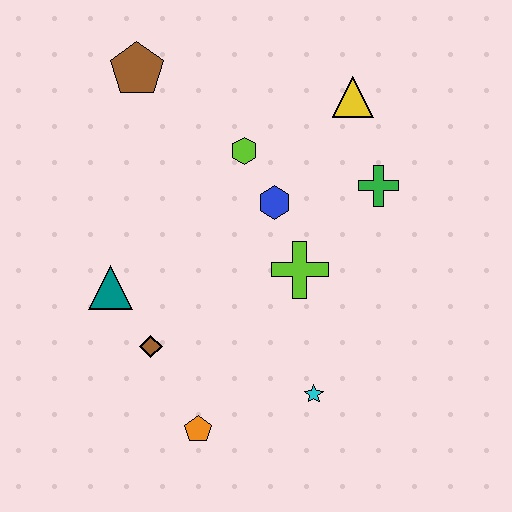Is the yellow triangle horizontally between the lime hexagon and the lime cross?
No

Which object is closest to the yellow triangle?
The green cross is closest to the yellow triangle.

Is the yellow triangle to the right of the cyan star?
Yes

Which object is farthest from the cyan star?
The brown pentagon is farthest from the cyan star.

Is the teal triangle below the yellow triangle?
Yes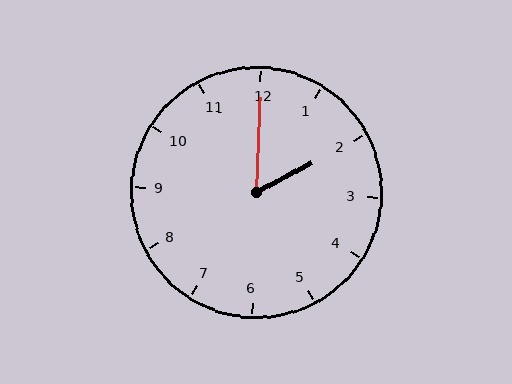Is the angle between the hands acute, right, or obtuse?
It is acute.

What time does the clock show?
2:00.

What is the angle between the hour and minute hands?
Approximately 60 degrees.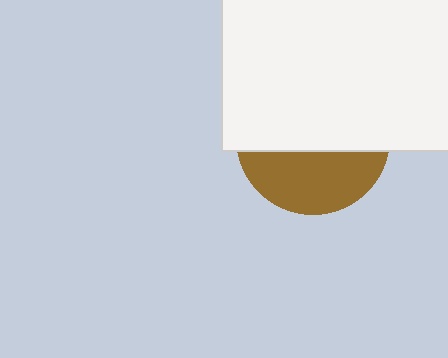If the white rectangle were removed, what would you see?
You would see the complete brown circle.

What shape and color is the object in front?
The object in front is a white rectangle.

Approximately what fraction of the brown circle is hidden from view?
Roughly 61% of the brown circle is hidden behind the white rectangle.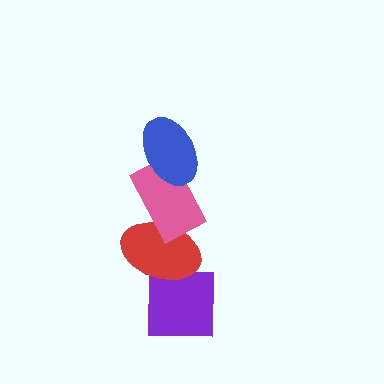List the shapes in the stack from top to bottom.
From top to bottom: the blue ellipse, the pink rectangle, the red ellipse, the purple square.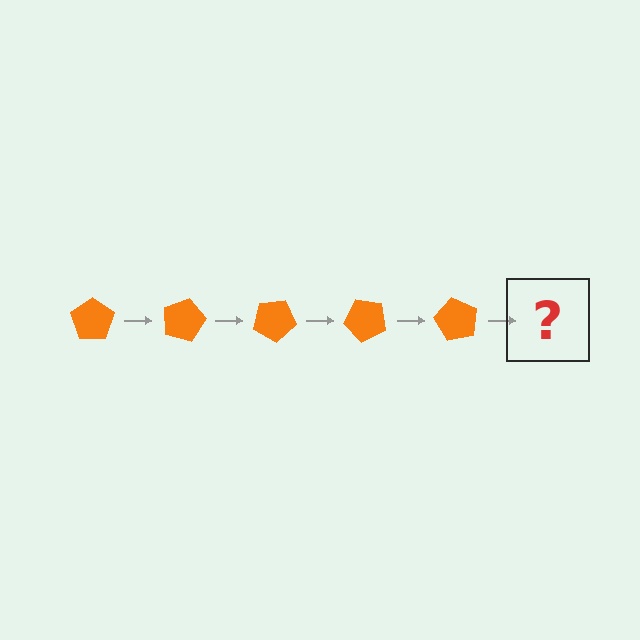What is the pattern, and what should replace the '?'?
The pattern is that the pentagon rotates 15 degrees each step. The '?' should be an orange pentagon rotated 75 degrees.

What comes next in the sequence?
The next element should be an orange pentagon rotated 75 degrees.